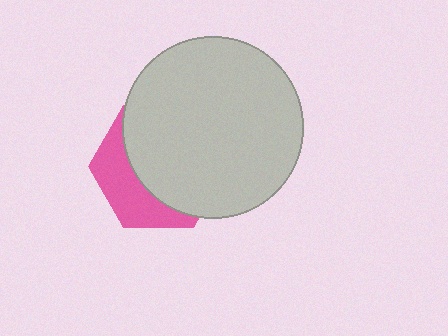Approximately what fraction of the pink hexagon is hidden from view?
Roughly 66% of the pink hexagon is hidden behind the light gray circle.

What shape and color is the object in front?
The object in front is a light gray circle.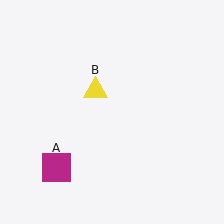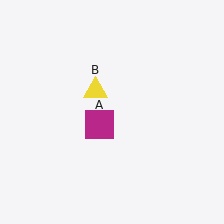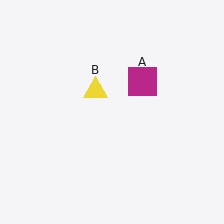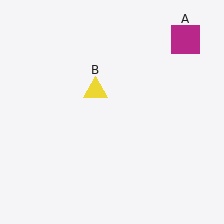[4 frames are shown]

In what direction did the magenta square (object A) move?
The magenta square (object A) moved up and to the right.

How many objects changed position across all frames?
1 object changed position: magenta square (object A).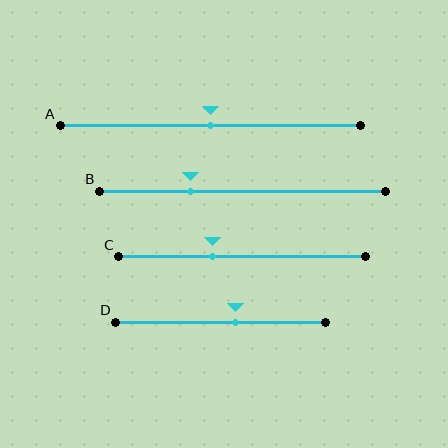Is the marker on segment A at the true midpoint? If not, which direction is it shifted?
Yes, the marker on segment A is at the true midpoint.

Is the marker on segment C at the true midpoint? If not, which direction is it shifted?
No, the marker on segment C is shifted to the left by about 12% of the segment length.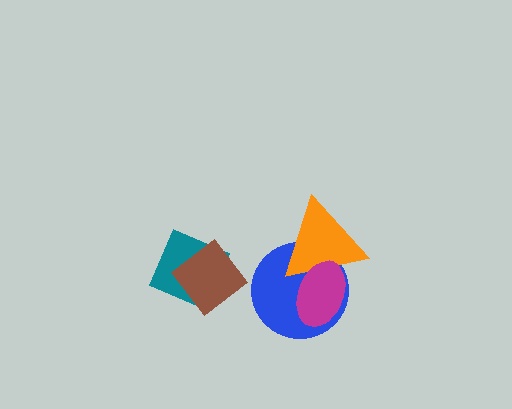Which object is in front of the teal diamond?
The brown diamond is in front of the teal diamond.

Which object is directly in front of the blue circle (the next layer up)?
The orange triangle is directly in front of the blue circle.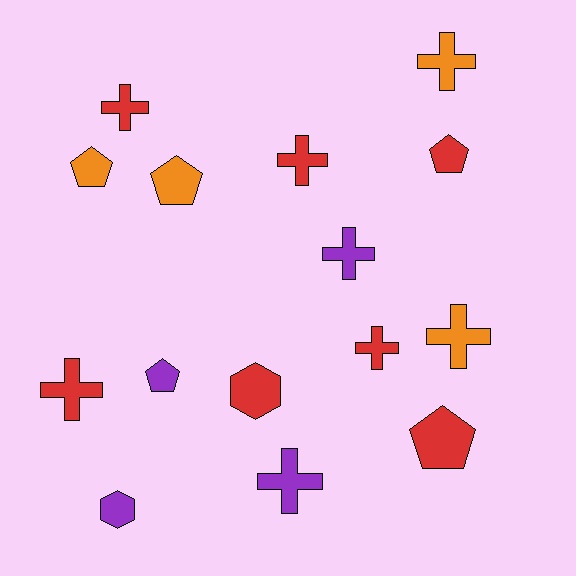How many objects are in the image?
There are 15 objects.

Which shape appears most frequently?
Cross, with 8 objects.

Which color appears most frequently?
Red, with 7 objects.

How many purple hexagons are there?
There is 1 purple hexagon.